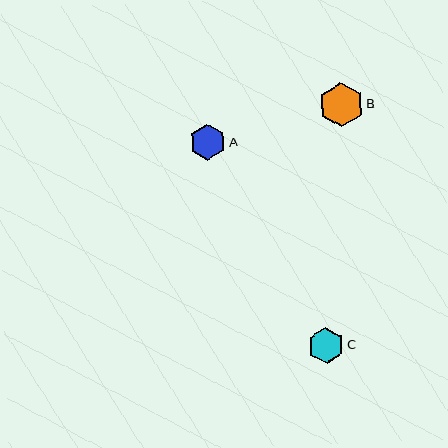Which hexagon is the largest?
Hexagon B is the largest with a size of approximately 44 pixels.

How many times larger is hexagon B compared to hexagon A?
Hexagon B is approximately 1.2 times the size of hexagon A.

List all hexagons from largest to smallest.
From largest to smallest: B, A, C.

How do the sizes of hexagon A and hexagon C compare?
Hexagon A and hexagon C are approximately the same size.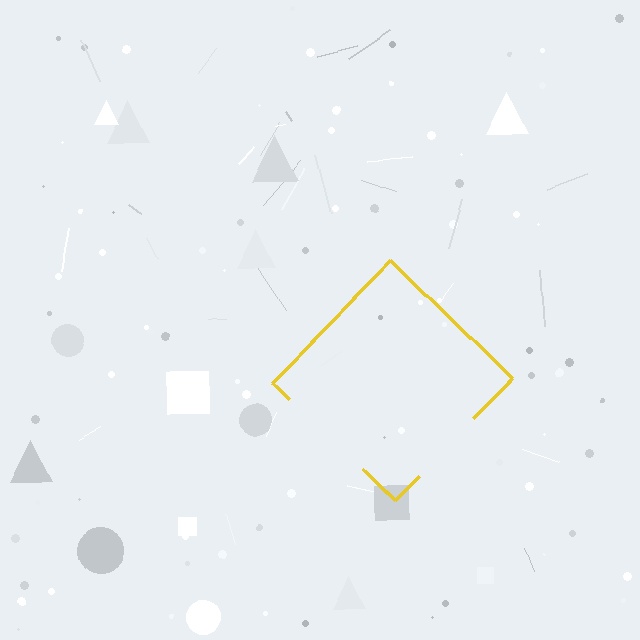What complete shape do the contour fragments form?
The contour fragments form a diamond.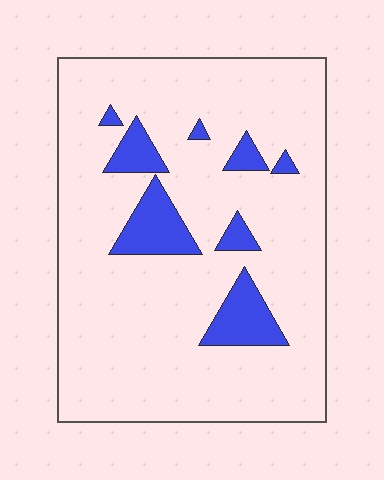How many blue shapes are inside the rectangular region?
8.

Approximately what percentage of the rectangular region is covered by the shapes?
Approximately 15%.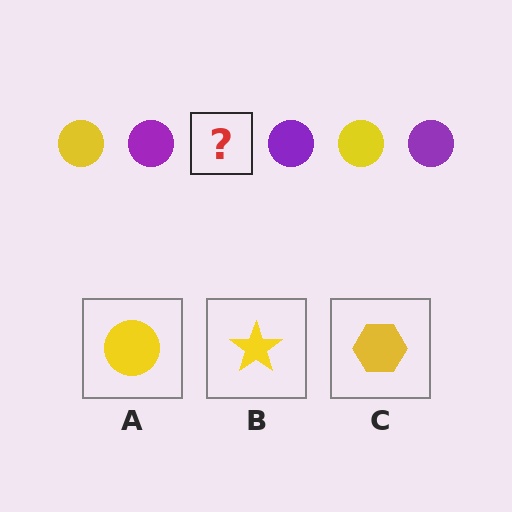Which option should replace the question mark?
Option A.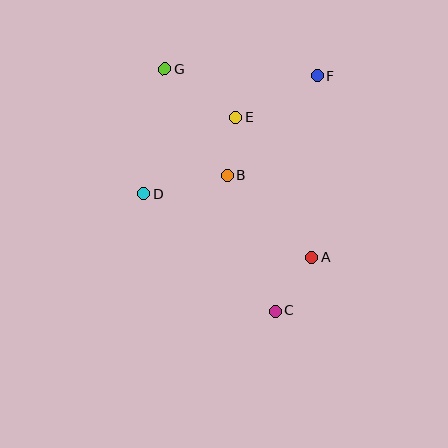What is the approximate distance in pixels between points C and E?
The distance between C and E is approximately 197 pixels.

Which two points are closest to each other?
Points B and E are closest to each other.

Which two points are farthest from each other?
Points C and G are farthest from each other.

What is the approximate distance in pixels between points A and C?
The distance between A and C is approximately 65 pixels.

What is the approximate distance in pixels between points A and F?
The distance between A and F is approximately 181 pixels.